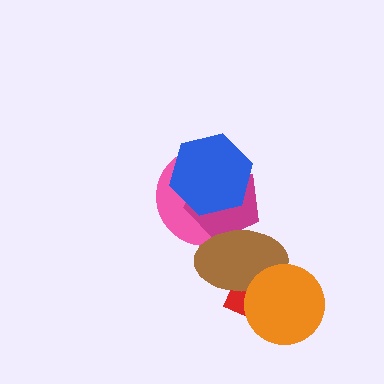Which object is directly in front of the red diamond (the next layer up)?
The brown ellipse is directly in front of the red diamond.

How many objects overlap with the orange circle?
2 objects overlap with the orange circle.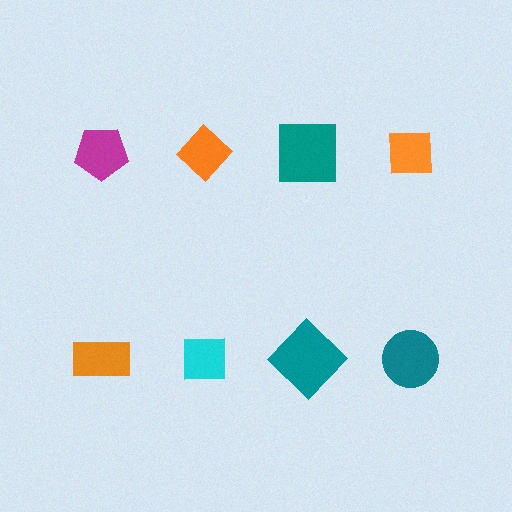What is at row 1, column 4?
An orange square.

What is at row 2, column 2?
A cyan square.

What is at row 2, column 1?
An orange rectangle.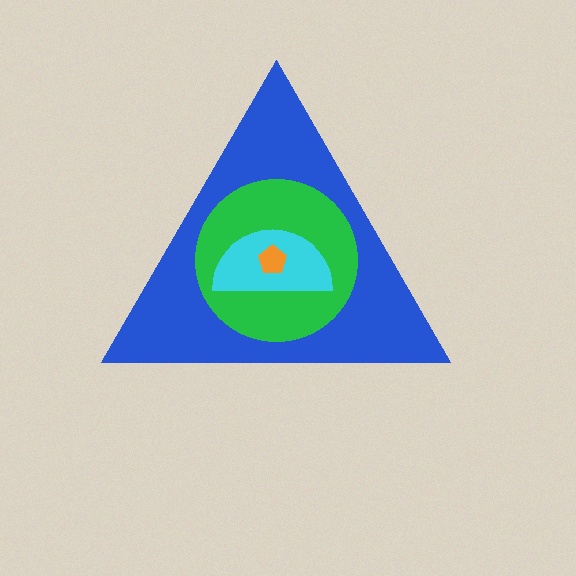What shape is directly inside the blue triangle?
The green circle.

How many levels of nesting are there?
4.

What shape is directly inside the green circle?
The cyan semicircle.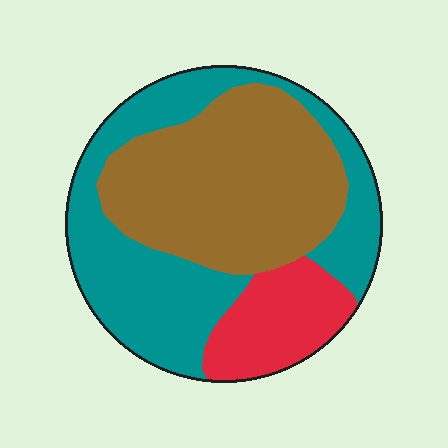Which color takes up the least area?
Red, at roughly 15%.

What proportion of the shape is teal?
Teal takes up about two fifths (2/5) of the shape.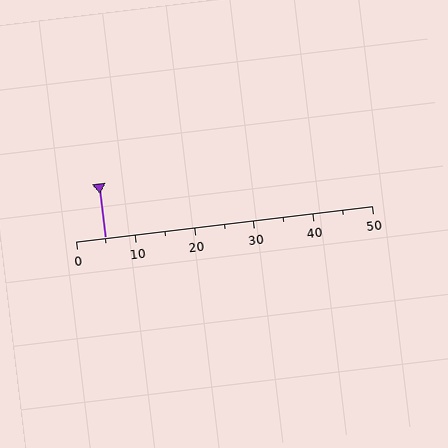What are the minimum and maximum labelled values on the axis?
The axis runs from 0 to 50.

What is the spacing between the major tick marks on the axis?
The major ticks are spaced 10 apart.